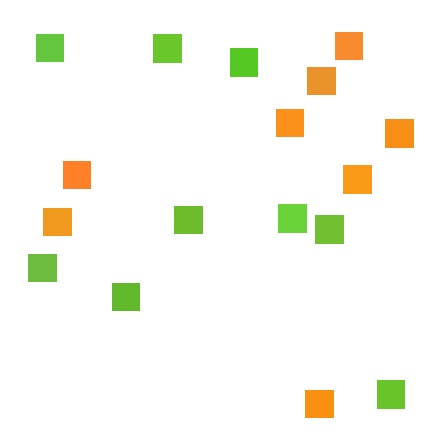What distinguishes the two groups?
There are 2 groups: one group of lime squares (9) and one group of orange squares (8).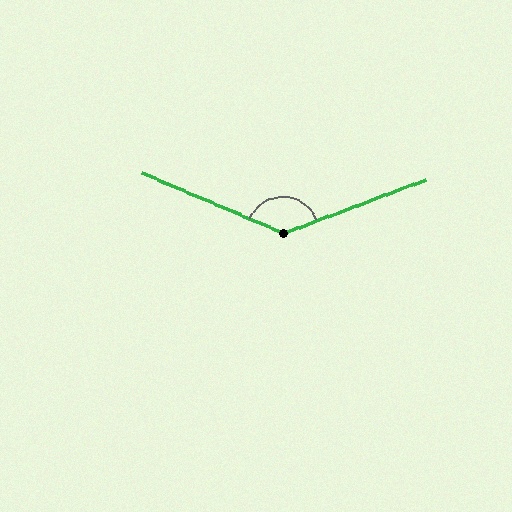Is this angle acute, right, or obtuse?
It is obtuse.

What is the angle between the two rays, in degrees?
Approximately 136 degrees.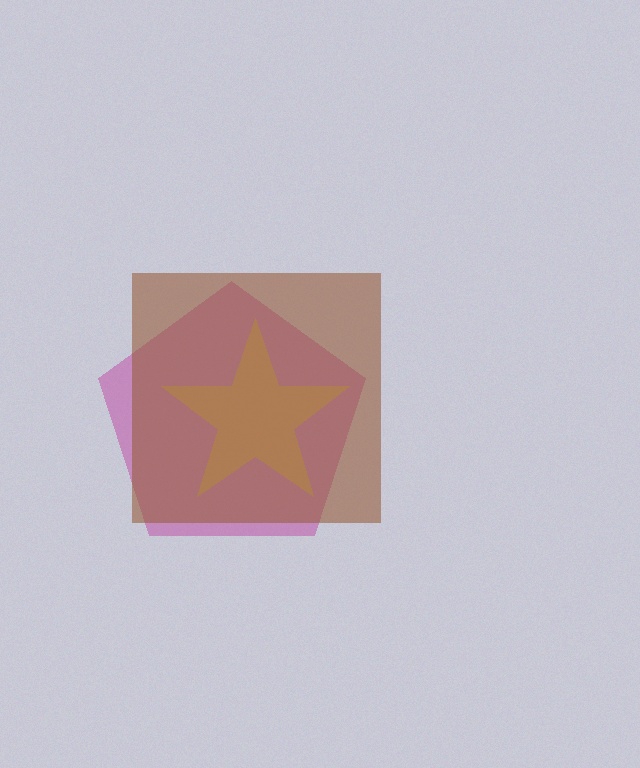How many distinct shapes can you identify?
There are 3 distinct shapes: a magenta pentagon, a yellow star, a brown square.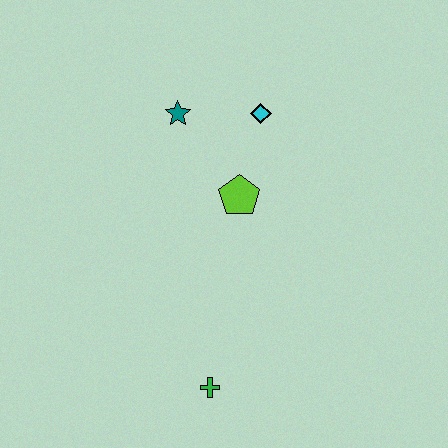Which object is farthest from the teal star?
The green cross is farthest from the teal star.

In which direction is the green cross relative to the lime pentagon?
The green cross is below the lime pentagon.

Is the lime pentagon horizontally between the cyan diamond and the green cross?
Yes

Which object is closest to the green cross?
The lime pentagon is closest to the green cross.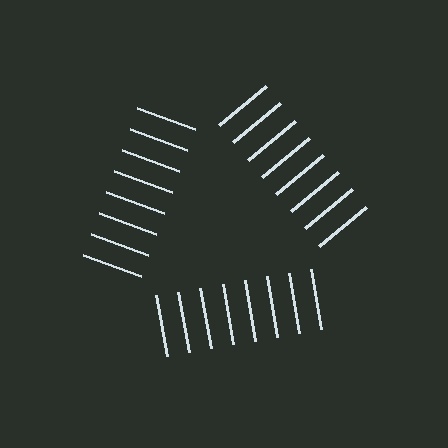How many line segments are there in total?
24 — 8 along each of the 3 edges.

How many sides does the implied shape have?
3 sides — the line-ends trace a triangle.